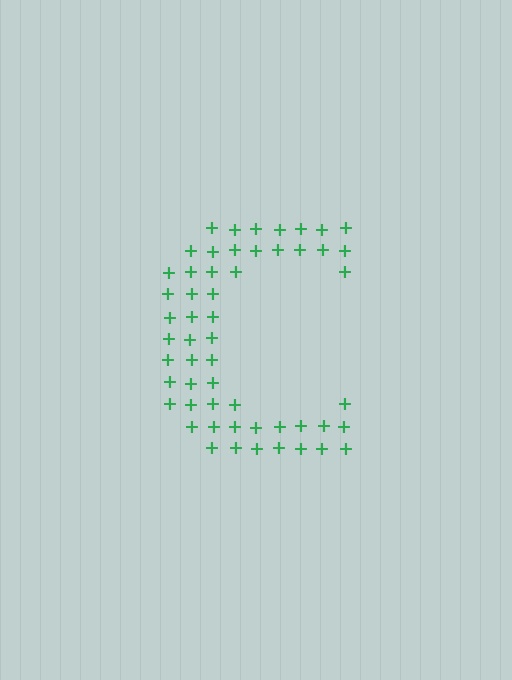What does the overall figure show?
The overall figure shows the letter C.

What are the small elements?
The small elements are plus signs.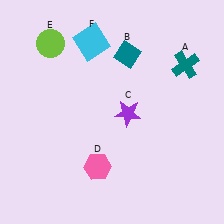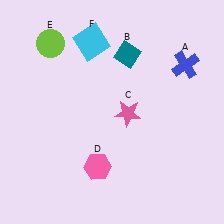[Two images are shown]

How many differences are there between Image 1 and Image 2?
There are 2 differences between the two images.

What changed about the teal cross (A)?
In Image 1, A is teal. In Image 2, it changed to blue.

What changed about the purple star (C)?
In Image 1, C is purple. In Image 2, it changed to pink.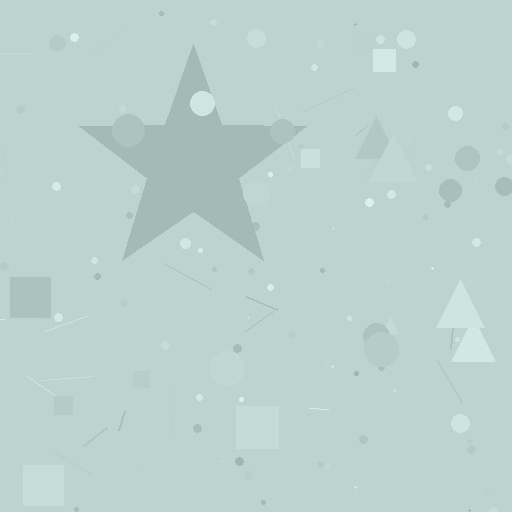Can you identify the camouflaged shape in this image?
The camouflaged shape is a star.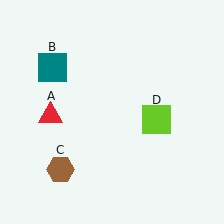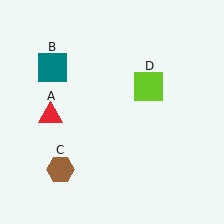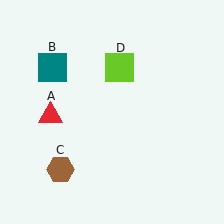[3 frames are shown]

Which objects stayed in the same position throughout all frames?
Red triangle (object A) and teal square (object B) and brown hexagon (object C) remained stationary.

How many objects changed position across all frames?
1 object changed position: lime square (object D).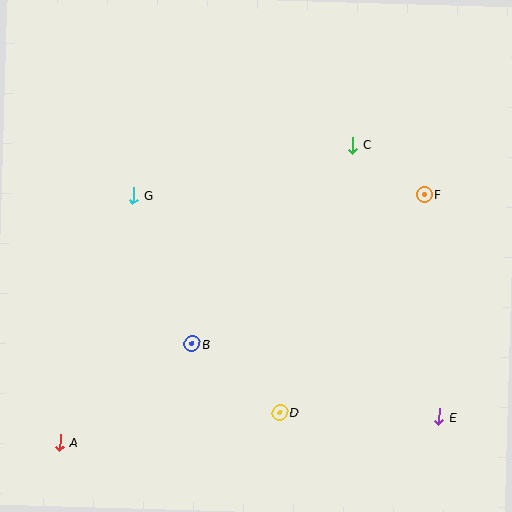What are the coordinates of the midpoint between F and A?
The midpoint between F and A is at (242, 319).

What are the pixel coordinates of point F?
Point F is at (424, 194).